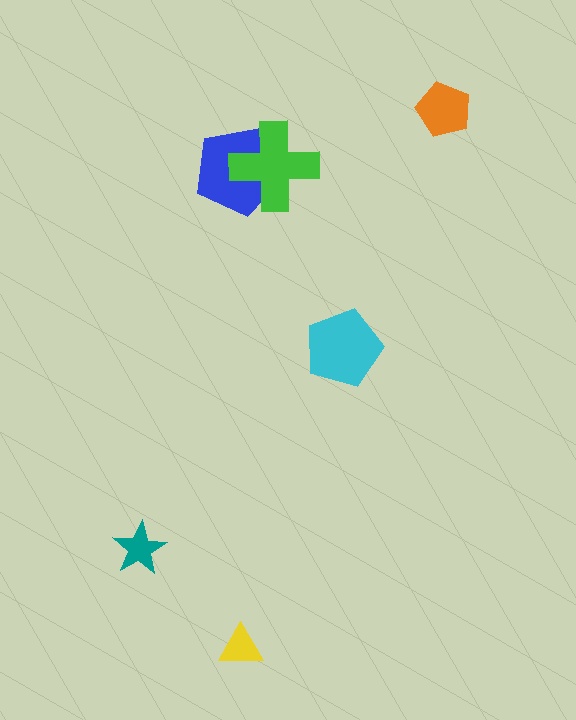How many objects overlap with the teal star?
0 objects overlap with the teal star.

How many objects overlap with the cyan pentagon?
0 objects overlap with the cyan pentagon.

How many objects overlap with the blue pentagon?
1 object overlaps with the blue pentagon.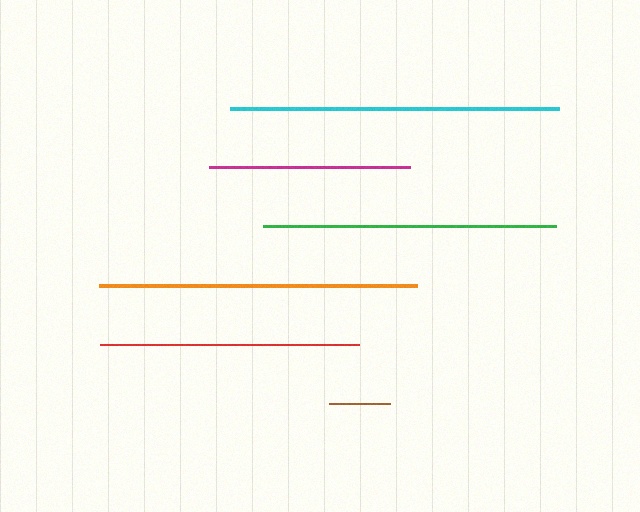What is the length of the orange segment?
The orange segment is approximately 318 pixels long.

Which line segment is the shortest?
The brown line is the shortest at approximately 60 pixels.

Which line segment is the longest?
The cyan line is the longest at approximately 330 pixels.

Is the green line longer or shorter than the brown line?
The green line is longer than the brown line.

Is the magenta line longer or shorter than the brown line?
The magenta line is longer than the brown line.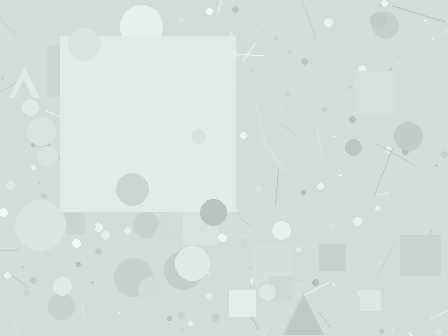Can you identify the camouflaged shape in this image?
The camouflaged shape is a square.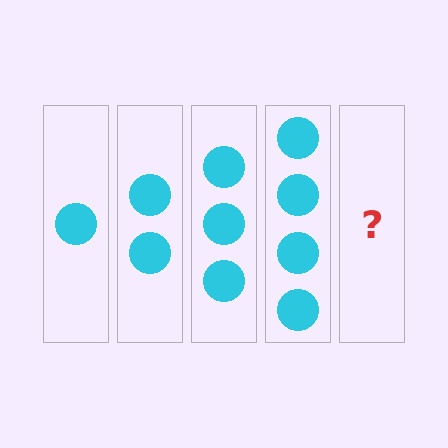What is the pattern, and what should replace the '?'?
The pattern is that each step adds one more circle. The '?' should be 5 circles.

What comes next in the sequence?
The next element should be 5 circles.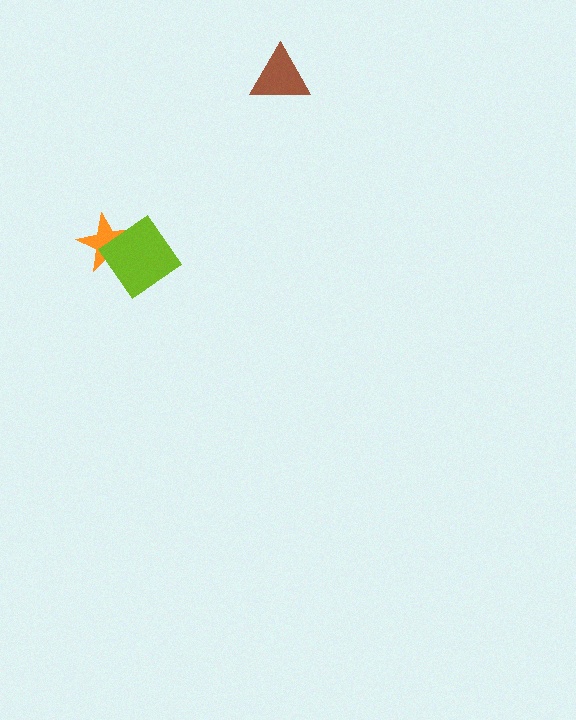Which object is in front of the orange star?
The lime diamond is in front of the orange star.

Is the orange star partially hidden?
Yes, it is partially covered by another shape.